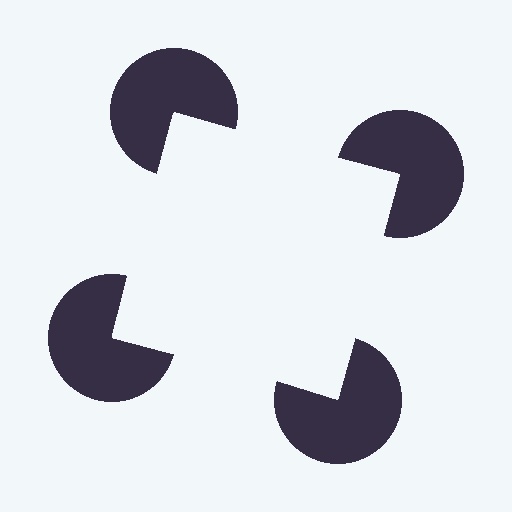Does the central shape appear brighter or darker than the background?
It typically appears slightly brighter than the background, even though no actual brightness change is drawn.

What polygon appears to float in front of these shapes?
An illusory square — its edges are inferred from the aligned wedge cuts in the pac-man discs, not physically drawn.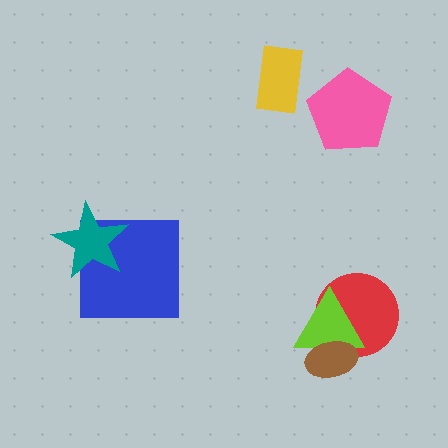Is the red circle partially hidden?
Yes, it is partially covered by another shape.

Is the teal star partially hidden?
No, no other shape covers it.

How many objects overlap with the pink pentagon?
0 objects overlap with the pink pentagon.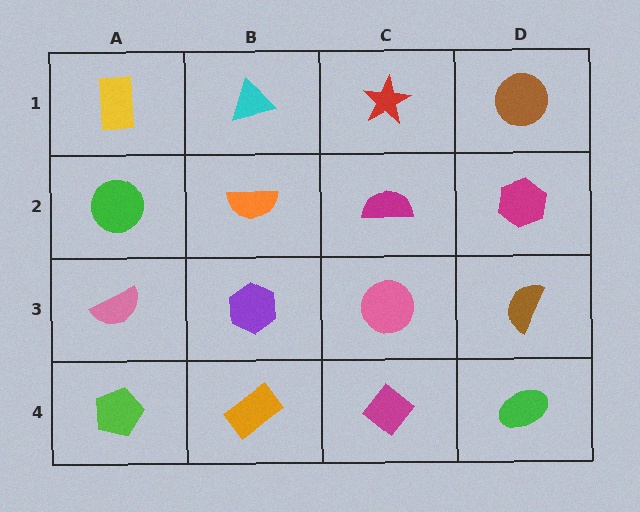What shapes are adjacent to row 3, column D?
A magenta hexagon (row 2, column D), a green ellipse (row 4, column D), a pink circle (row 3, column C).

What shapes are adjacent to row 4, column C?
A pink circle (row 3, column C), an orange rectangle (row 4, column B), a green ellipse (row 4, column D).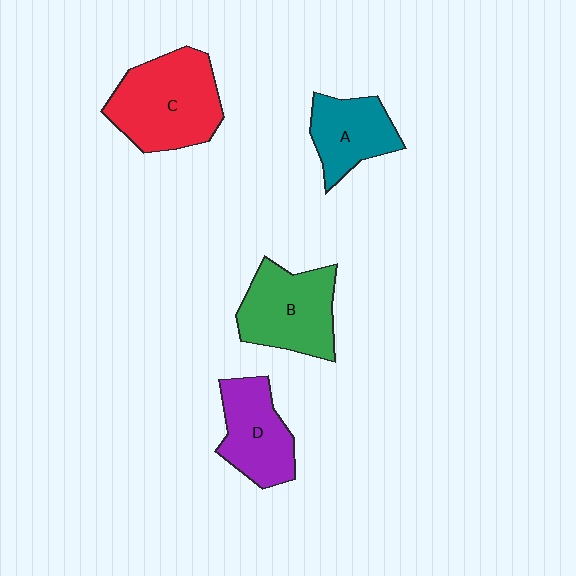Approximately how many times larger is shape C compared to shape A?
Approximately 1.6 times.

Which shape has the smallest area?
Shape A (teal).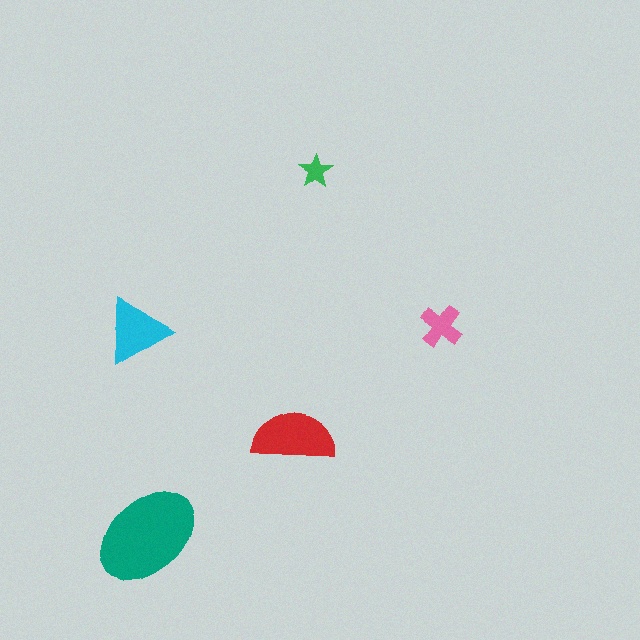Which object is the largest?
The teal ellipse.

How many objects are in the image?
There are 5 objects in the image.